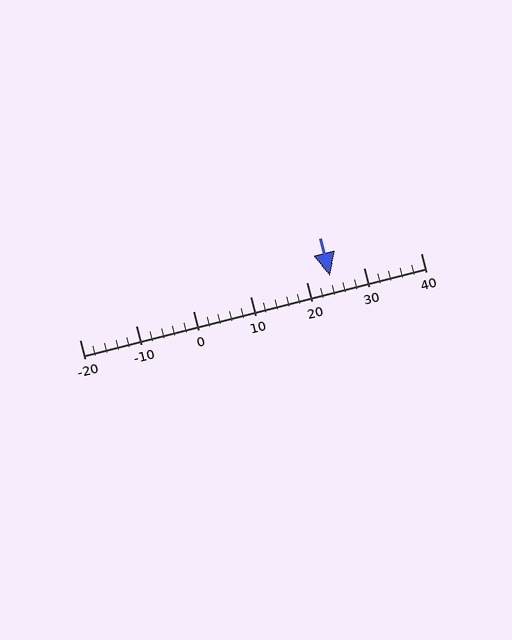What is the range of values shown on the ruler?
The ruler shows values from -20 to 40.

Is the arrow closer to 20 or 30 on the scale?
The arrow is closer to 20.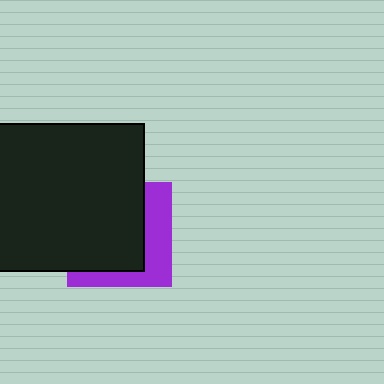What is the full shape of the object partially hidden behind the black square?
The partially hidden object is a purple square.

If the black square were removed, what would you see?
You would see the complete purple square.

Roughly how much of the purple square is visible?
A small part of it is visible (roughly 36%).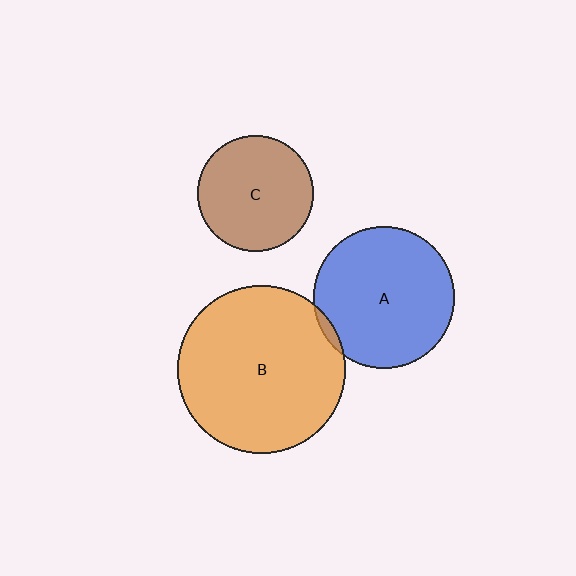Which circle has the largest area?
Circle B (orange).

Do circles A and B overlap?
Yes.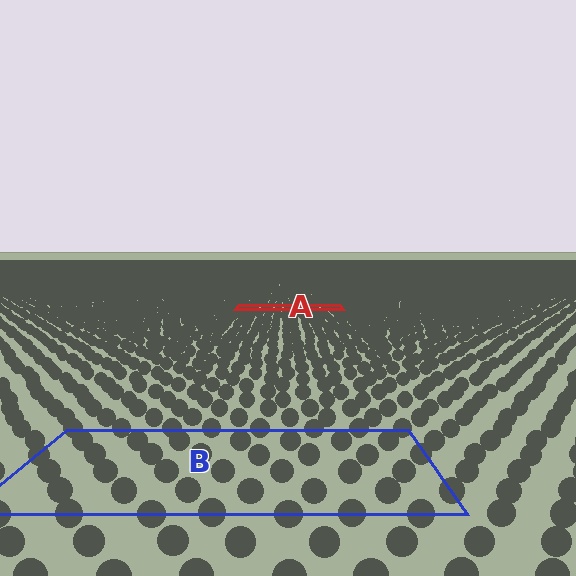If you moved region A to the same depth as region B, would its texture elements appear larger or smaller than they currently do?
They would appear larger. At a closer depth, the same texture elements are projected at a bigger on-screen size.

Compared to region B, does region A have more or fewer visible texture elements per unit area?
Region A has more texture elements per unit area — they are packed more densely because it is farther away.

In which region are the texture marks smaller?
The texture marks are smaller in region A, because it is farther away.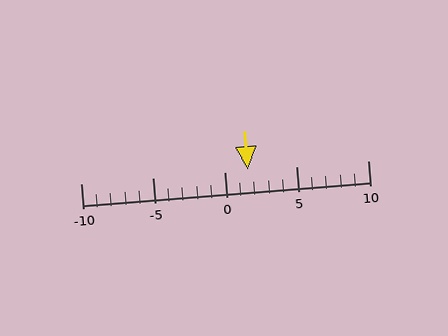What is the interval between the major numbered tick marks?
The major tick marks are spaced 5 units apart.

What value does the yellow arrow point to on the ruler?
The yellow arrow points to approximately 2.